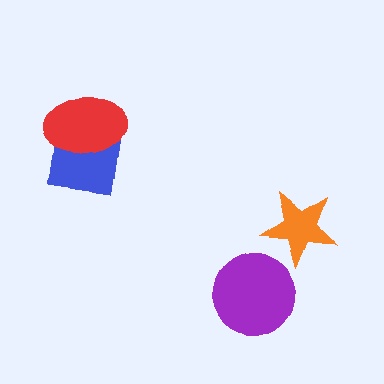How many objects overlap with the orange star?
0 objects overlap with the orange star.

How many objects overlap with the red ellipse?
1 object overlaps with the red ellipse.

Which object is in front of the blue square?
The red ellipse is in front of the blue square.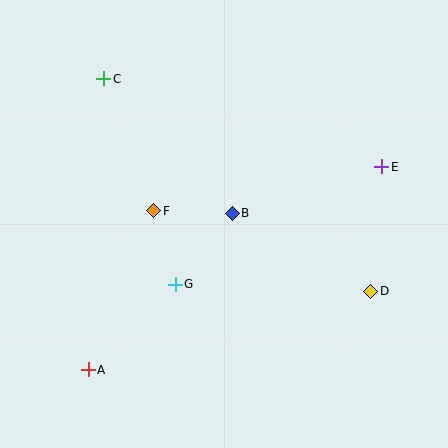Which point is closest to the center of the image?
Point B at (232, 213) is closest to the center.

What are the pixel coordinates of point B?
Point B is at (232, 213).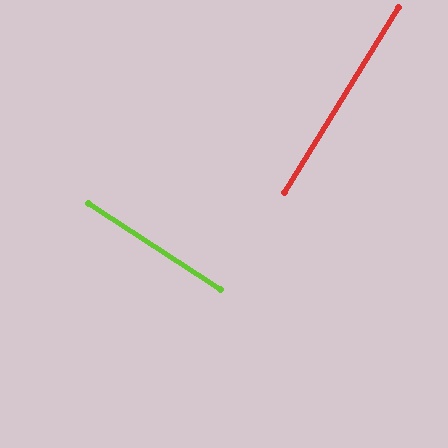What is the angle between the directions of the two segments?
Approximately 88 degrees.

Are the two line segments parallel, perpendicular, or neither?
Perpendicular — they meet at approximately 88°.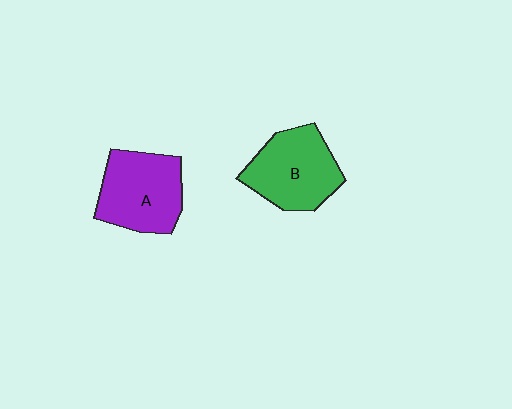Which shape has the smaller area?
Shape B (green).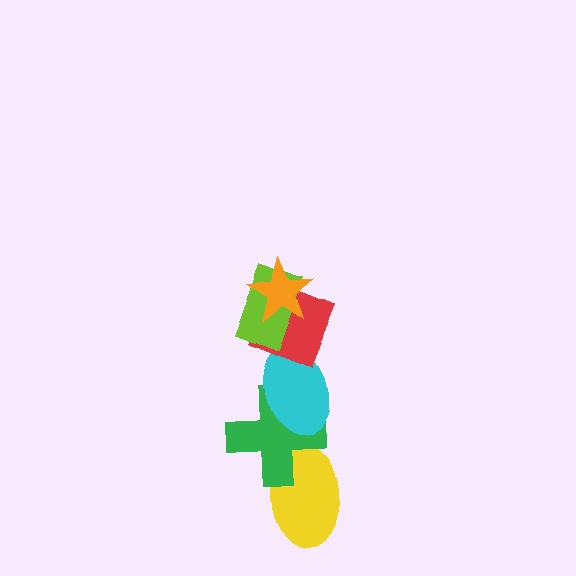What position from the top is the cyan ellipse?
The cyan ellipse is 4th from the top.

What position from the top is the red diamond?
The red diamond is 3rd from the top.